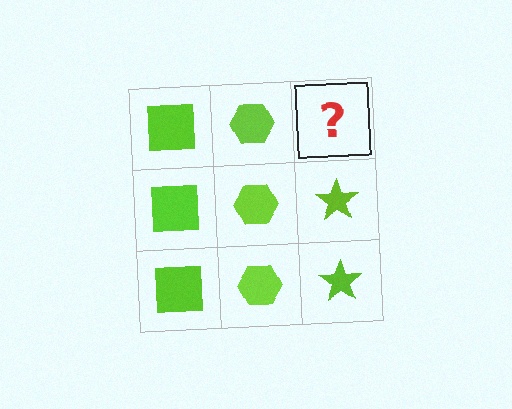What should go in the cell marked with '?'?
The missing cell should contain a lime star.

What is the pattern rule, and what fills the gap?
The rule is that each column has a consistent shape. The gap should be filled with a lime star.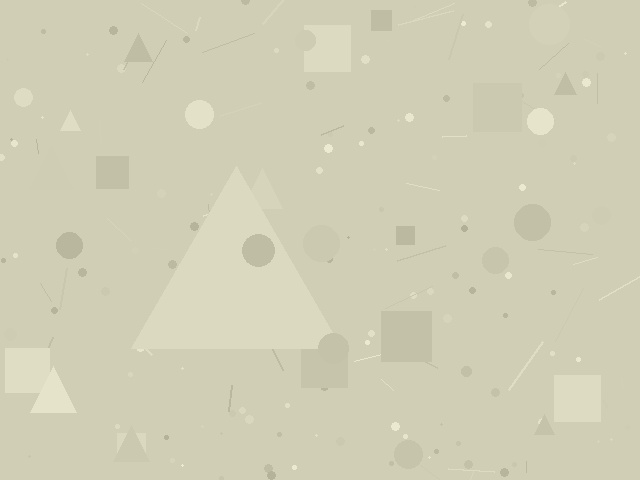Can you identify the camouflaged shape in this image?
The camouflaged shape is a triangle.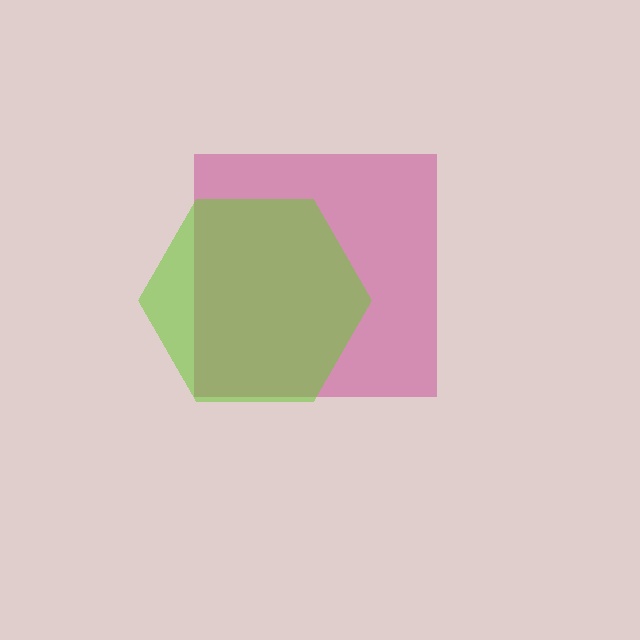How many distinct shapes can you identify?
There are 2 distinct shapes: a magenta square, a lime hexagon.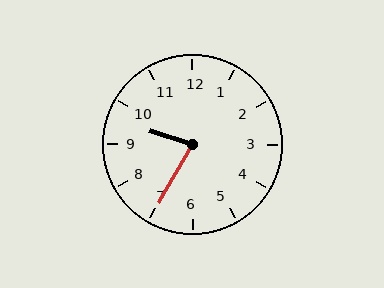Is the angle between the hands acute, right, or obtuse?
It is acute.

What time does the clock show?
9:35.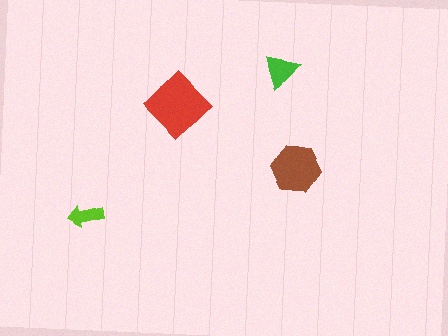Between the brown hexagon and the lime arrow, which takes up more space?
The brown hexagon.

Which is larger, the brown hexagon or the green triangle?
The brown hexagon.